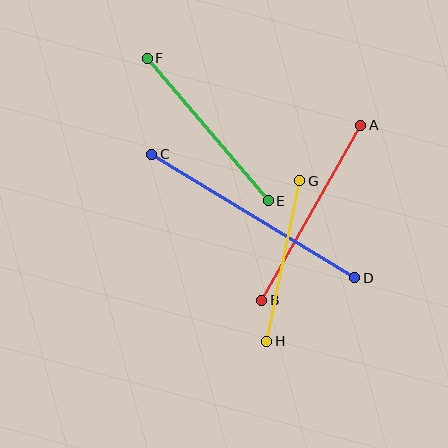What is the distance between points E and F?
The distance is approximately 187 pixels.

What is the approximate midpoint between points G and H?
The midpoint is at approximately (283, 261) pixels.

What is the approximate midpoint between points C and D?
The midpoint is at approximately (253, 216) pixels.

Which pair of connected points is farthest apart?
Points C and D are farthest apart.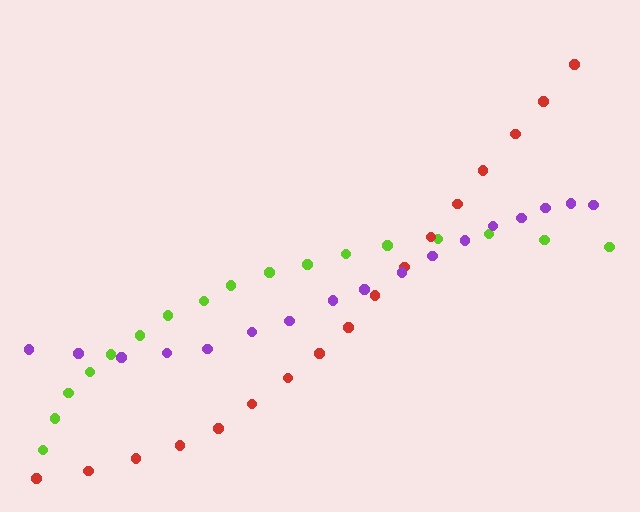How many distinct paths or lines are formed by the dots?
There are 3 distinct paths.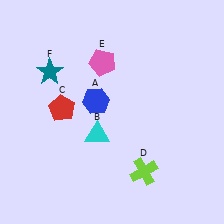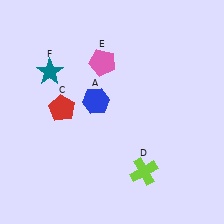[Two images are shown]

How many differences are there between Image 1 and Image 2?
There is 1 difference between the two images.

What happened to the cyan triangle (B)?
The cyan triangle (B) was removed in Image 2. It was in the bottom-left area of Image 1.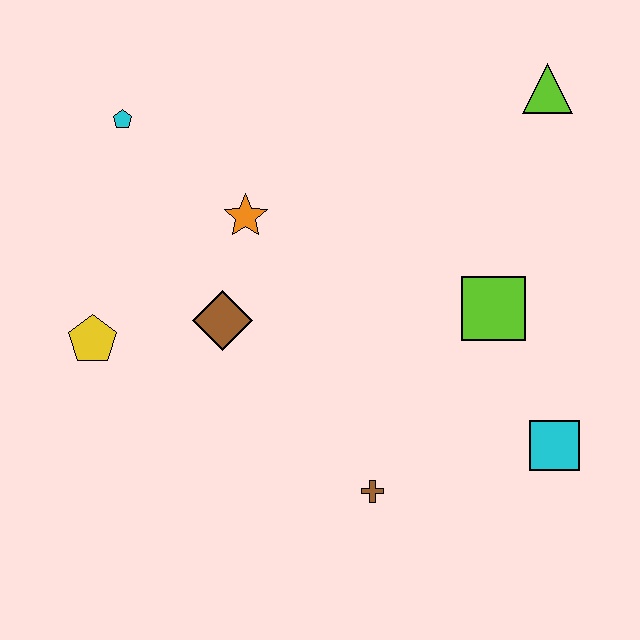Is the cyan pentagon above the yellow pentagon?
Yes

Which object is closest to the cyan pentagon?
The orange star is closest to the cyan pentagon.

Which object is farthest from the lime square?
The cyan pentagon is farthest from the lime square.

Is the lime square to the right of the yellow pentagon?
Yes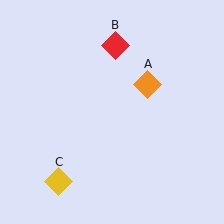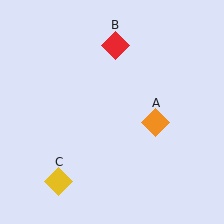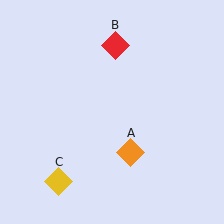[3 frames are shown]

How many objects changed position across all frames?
1 object changed position: orange diamond (object A).